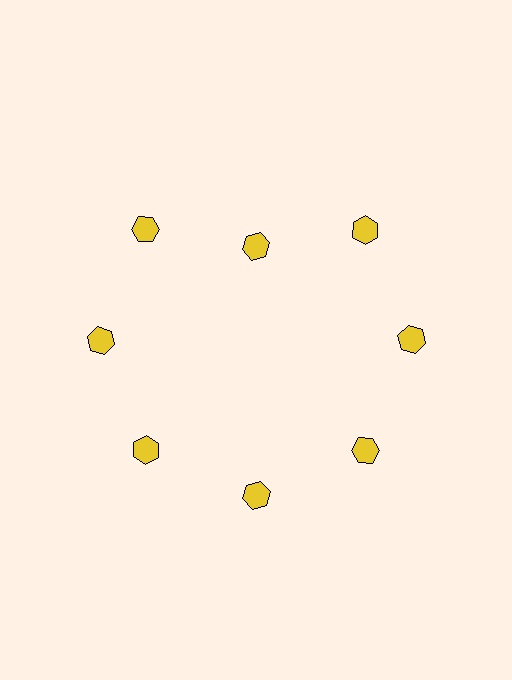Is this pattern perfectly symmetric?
No. The 8 yellow hexagons are arranged in a ring, but one element near the 12 o'clock position is pulled inward toward the center, breaking the 8-fold rotational symmetry.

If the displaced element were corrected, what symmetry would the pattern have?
It would have 8-fold rotational symmetry — the pattern would map onto itself every 45 degrees.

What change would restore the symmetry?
The symmetry would be restored by moving it outward, back onto the ring so that all 8 hexagons sit at equal angles and equal distance from the center.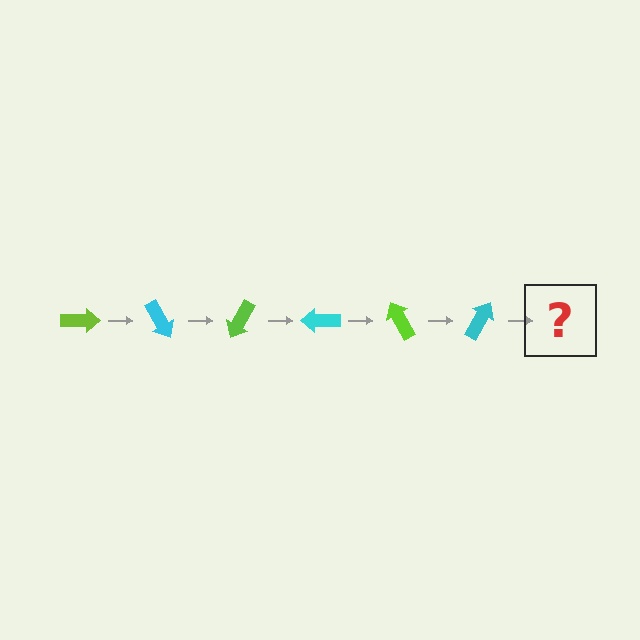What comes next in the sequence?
The next element should be a lime arrow, rotated 360 degrees from the start.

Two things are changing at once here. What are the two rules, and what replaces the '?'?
The two rules are that it rotates 60 degrees each step and the color cycles through lime and cyan. The '?' should be a lime arrow, rotated 360 degrees from the start.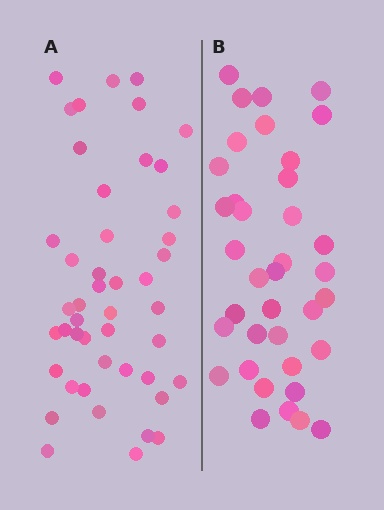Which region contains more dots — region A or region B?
Region A (the left region) has more dots.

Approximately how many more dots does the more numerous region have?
Region A has roughly 8 or so more dots than region B.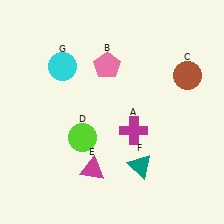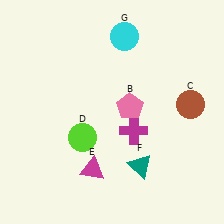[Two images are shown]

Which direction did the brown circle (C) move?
The brown circle (C) moved down.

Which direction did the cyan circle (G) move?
The cyan circle (G) moved right.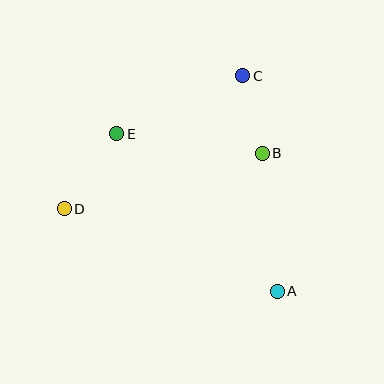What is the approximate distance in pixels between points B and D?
The distance between B and D is approximately 205 pixels.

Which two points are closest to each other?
Points B and C are closest to each other.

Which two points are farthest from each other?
Points A and D are farthest from each other.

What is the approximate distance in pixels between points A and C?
The distance between A and C is approximately 218 pixels.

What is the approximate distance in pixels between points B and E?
The distance between B and E is approximately 147 pixels.